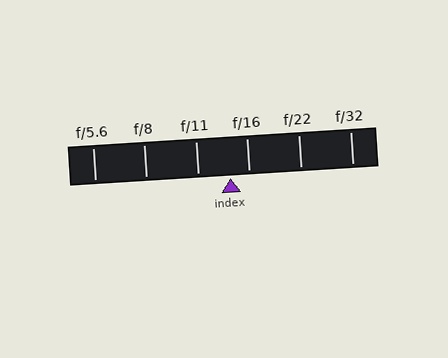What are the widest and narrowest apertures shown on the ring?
The widest aperture shown is f/5.6 and the narrowest is f/32.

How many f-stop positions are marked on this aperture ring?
There are 6 f-stop positions marked.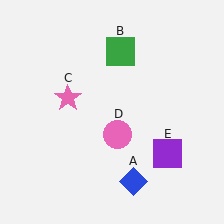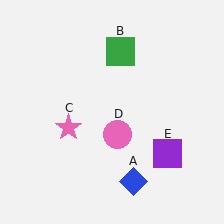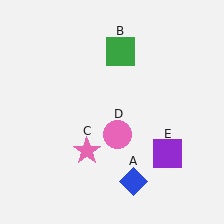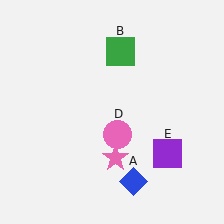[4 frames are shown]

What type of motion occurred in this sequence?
The pink star (object C) rotated counterclockwise around the center of the scene.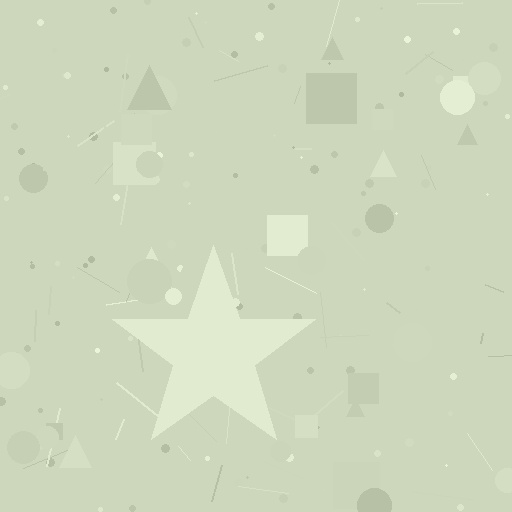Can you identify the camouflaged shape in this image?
The camouflaged shape is a star.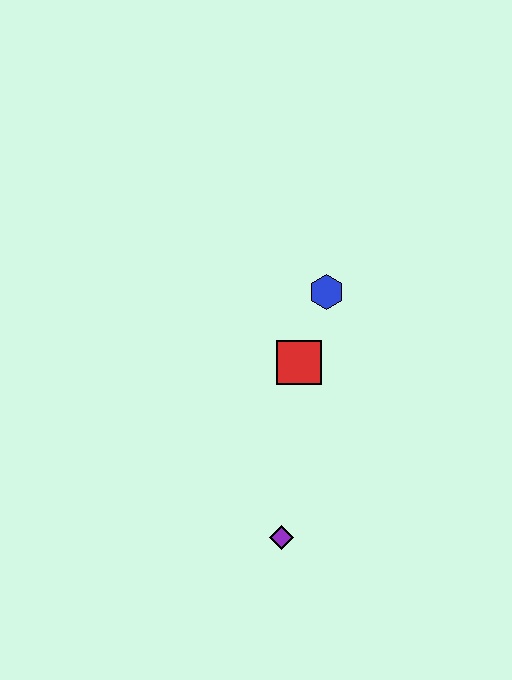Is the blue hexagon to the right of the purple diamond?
Yes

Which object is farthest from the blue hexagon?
The purple diamond is farthest from the blue hexagon.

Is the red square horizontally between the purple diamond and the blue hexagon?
Yes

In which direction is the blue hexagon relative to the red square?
The blue hexagon is above the red square.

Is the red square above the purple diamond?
Yes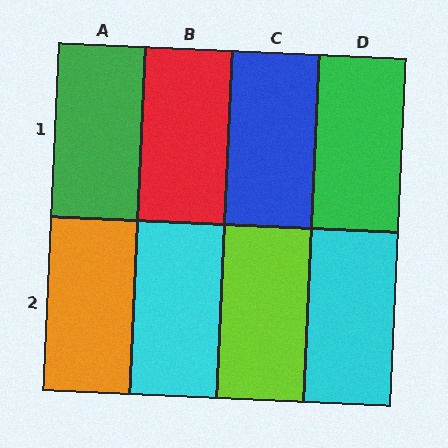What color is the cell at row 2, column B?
Cyan.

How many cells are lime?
1 cell is lime.